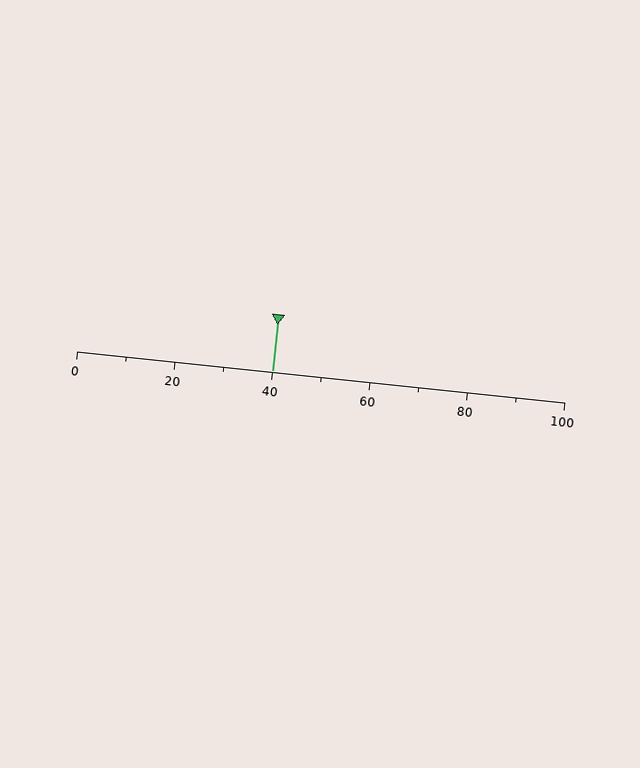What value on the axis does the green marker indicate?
The marker indicates approximately 40.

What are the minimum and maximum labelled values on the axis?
The axis runs from 0 to 100.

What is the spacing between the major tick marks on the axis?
The major ticks are spaced 20 apart.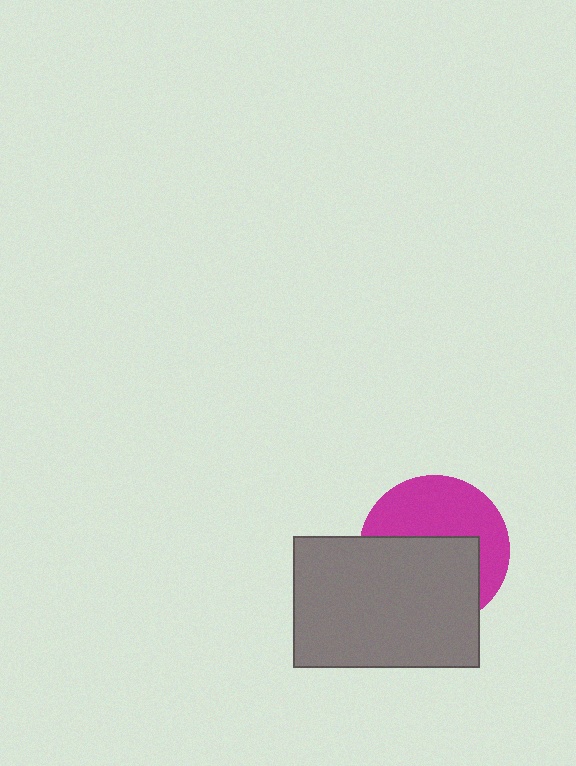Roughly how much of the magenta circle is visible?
About half of it is visible (roughly 47%).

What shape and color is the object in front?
The object in front is a gray rectangle.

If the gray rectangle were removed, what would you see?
You would see the complete magenta circle.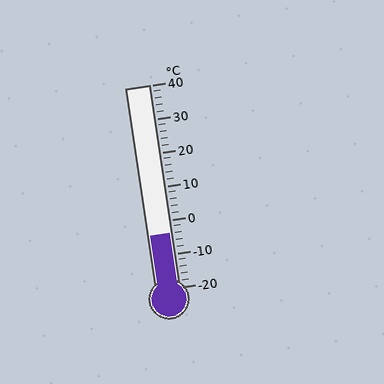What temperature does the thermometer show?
The thermometer shows approximately -4°C.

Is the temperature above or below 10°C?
The temperature is below 10°C.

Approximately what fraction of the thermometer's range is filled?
The thermometer is filled to approximately 25% of its range.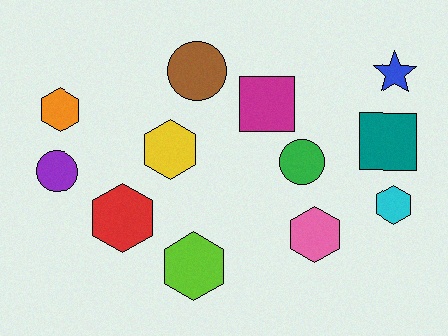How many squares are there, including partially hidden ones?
There are 2 squares.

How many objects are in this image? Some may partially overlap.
There are 12 objects.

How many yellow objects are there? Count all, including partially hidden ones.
There is 1 yellow object.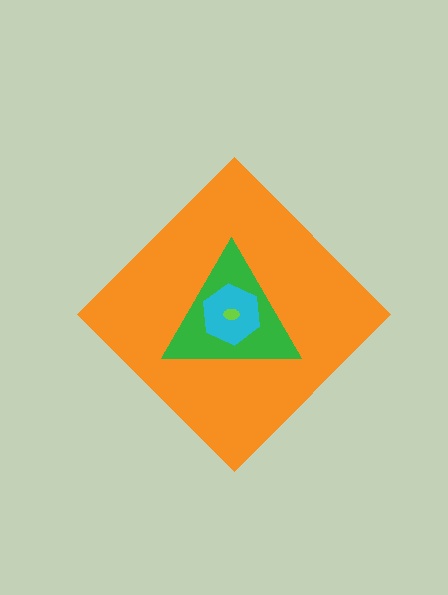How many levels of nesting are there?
4.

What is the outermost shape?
The orange diamond.